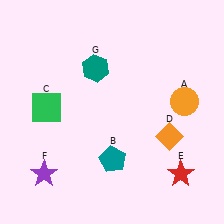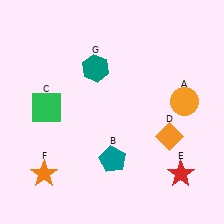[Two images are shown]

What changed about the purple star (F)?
In Image 1, F is purple. In Image 2, it changed to orange.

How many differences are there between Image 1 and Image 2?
There is 1 difference between the two images.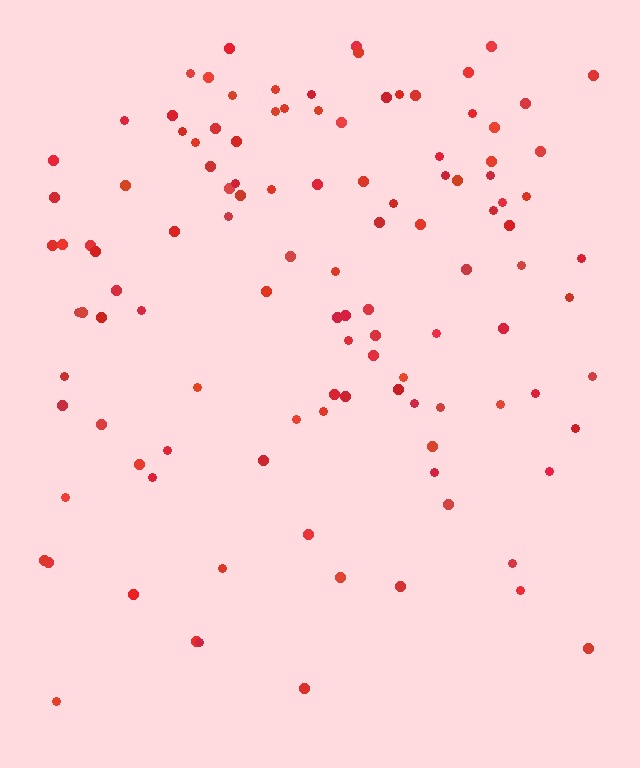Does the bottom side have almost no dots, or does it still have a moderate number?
Still a moderate number, just noticeably fewer than the top.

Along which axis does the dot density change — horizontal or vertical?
Vertical.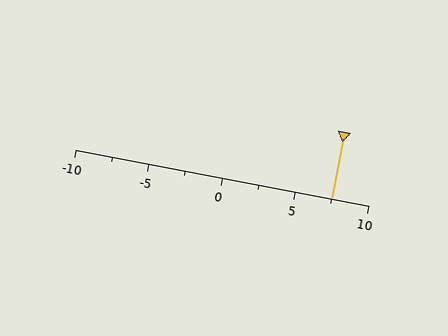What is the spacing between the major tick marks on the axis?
The major ticks are spaced 5 apart.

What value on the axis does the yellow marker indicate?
The marker indicates approximately 7.5.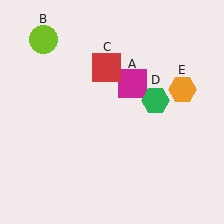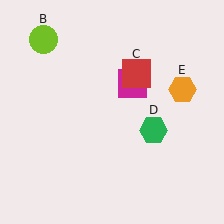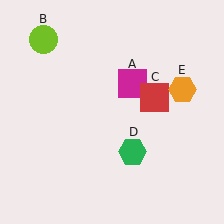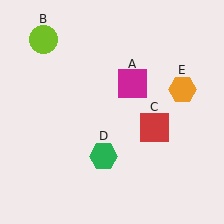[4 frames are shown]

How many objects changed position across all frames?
2 objects changed position: red square (object C), green hexagon (object D).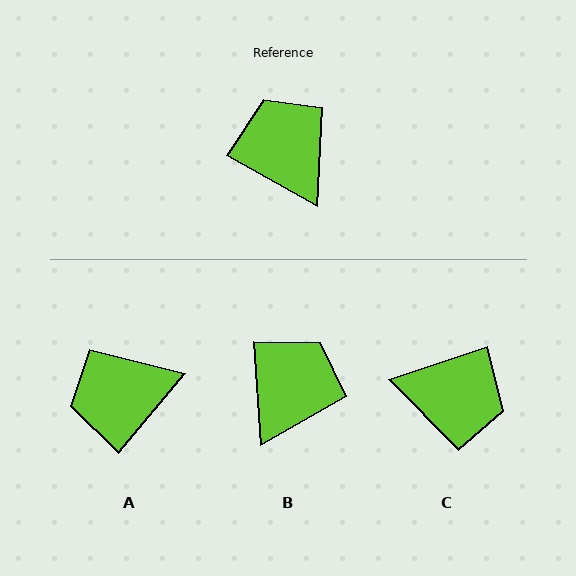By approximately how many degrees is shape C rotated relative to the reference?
Approximately 133 degrees clockwise.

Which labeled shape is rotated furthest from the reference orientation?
C, about 133 degrees away.